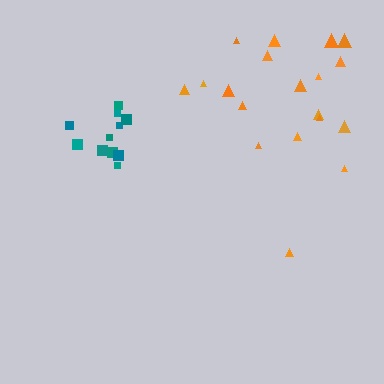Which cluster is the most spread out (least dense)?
Orange.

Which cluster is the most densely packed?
Teal.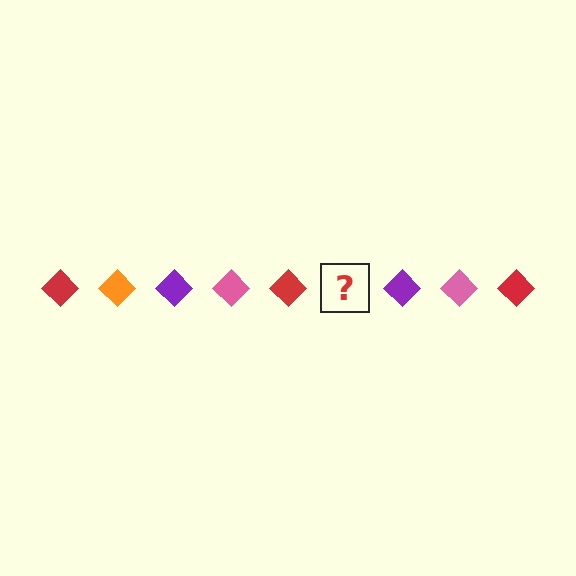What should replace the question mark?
The question mark should be replaced with an orange diamond.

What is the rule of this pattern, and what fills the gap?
The rule is that the pattern cycles through red, orange, purple, pink diamonds. The gap should be filled with an orange diamond.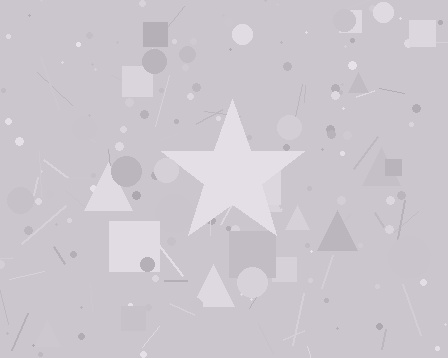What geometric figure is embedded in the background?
A star is embedded in the background.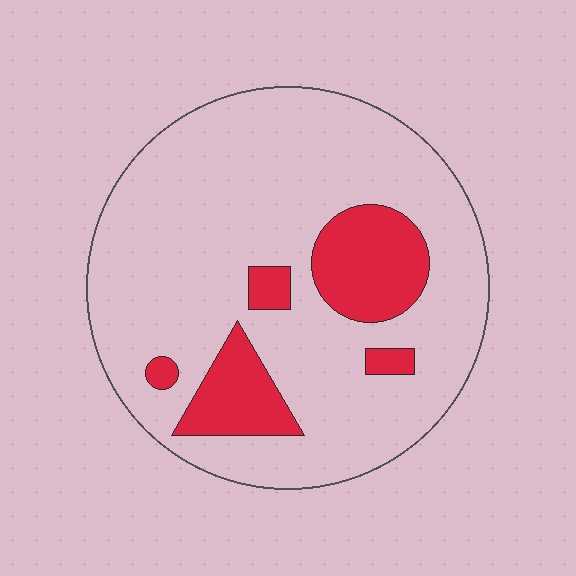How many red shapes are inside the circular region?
5.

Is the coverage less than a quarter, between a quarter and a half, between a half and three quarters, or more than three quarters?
Less than a quarter.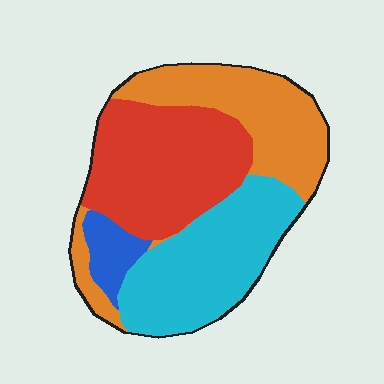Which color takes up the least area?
Blue, at roughly 5%.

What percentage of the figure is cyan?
Cyan covers roughly 30% of the figure.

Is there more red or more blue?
Red.